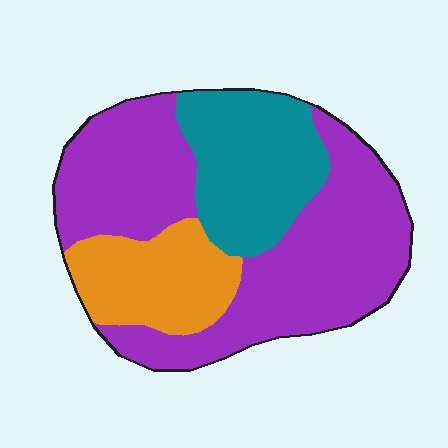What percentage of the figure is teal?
Teal takes up about one quarter (1/4) of the figure.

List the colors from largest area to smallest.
From largest to smallest: purple, teal, orange.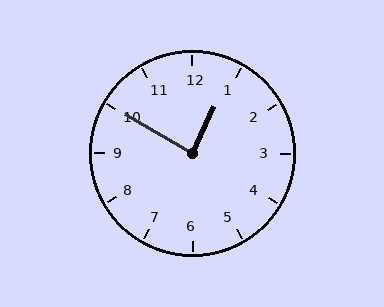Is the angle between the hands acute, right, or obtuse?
It is right.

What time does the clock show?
12:50.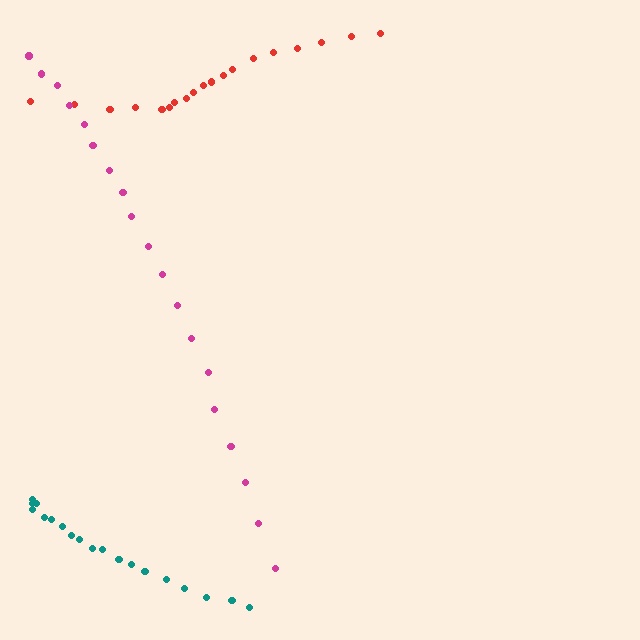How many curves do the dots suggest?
There are 3 distinct paths.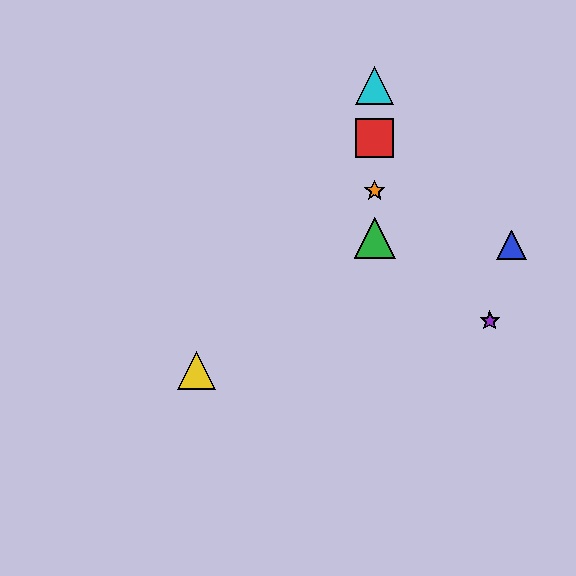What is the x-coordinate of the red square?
The red square is at x≈375.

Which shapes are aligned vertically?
The red square, the green triangle, the orange star, the cyan triangle are aligned vertically.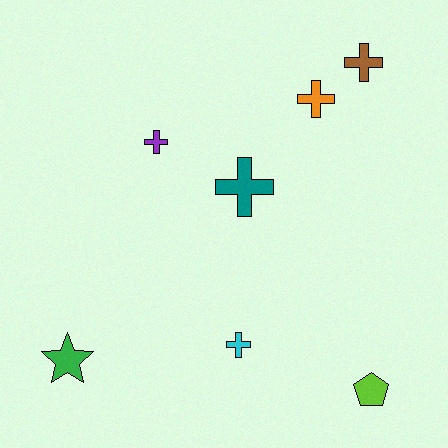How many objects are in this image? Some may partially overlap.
There are 7 objects.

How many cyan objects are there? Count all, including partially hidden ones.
There is 1 cyan object.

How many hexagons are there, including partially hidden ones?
There are no hexagons.